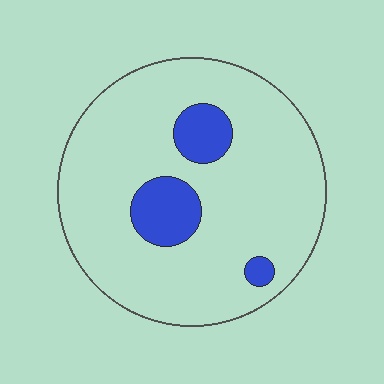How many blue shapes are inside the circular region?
3.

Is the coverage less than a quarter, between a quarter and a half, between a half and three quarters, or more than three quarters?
Less than a quarter.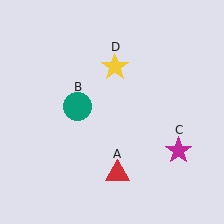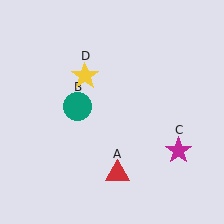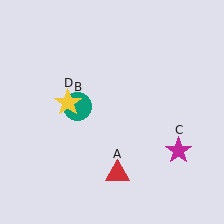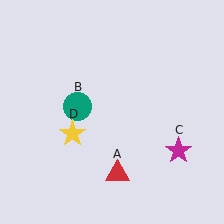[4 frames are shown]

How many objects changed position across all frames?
1 object changed position: yellow star (object D).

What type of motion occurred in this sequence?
The yellow star (object D) rotated counterclockwise around the center of the scene.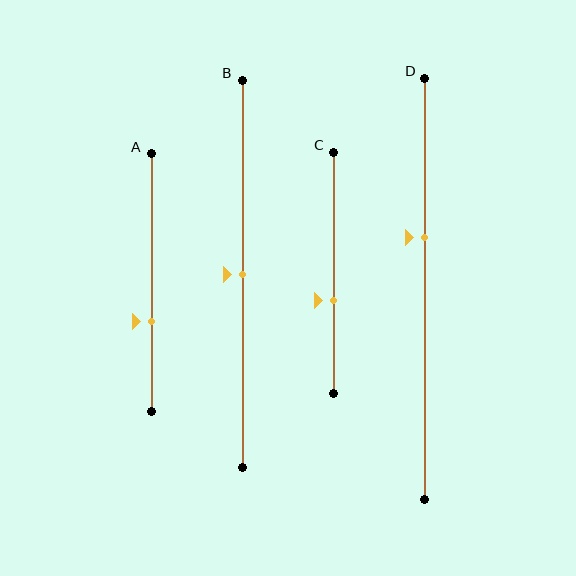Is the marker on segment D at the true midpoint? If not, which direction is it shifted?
No, the marker on segment D is shifted upward by about 12% of the segment length.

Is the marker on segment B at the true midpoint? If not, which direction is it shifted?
Yes, the marker on segment B is at the true midpoint.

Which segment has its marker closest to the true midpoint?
Segment B has its marker closest to the true midpoint.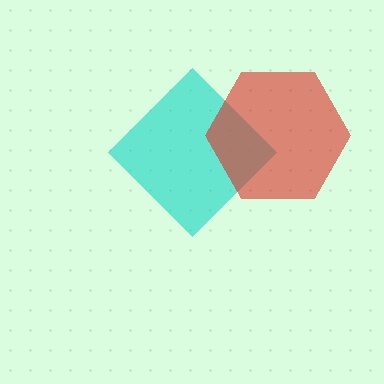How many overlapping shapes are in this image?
There are 2 overlapping shapes in the image.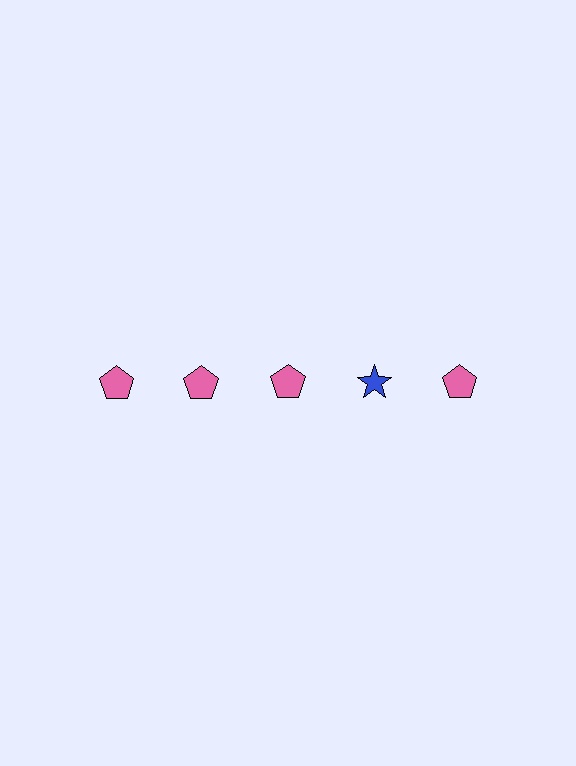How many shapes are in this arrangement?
There are 5 shapes arranged in a grid pattern.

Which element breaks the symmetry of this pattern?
The blue star in the top row, second from right column breaks the symmetry. All other shapes are pink pentagons.